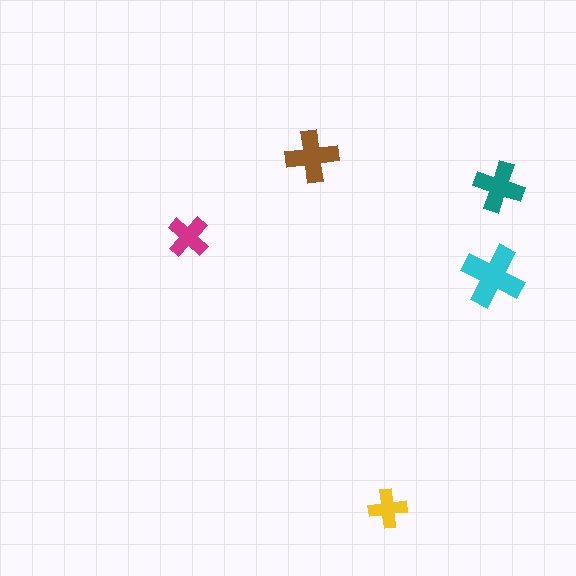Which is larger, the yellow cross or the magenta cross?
The magenta one.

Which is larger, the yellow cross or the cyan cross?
The cyan one.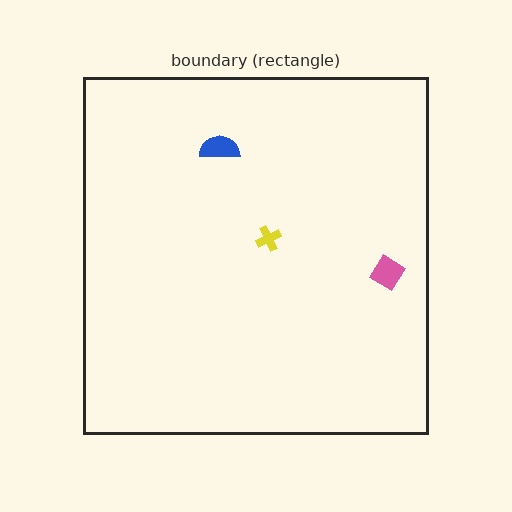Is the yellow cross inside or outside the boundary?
Inside.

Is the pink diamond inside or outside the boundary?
Inside.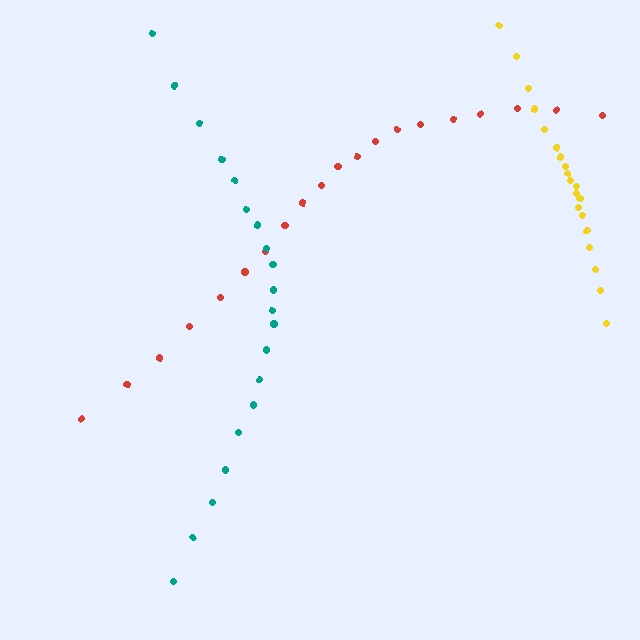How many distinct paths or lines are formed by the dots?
There are 3 distinct paths.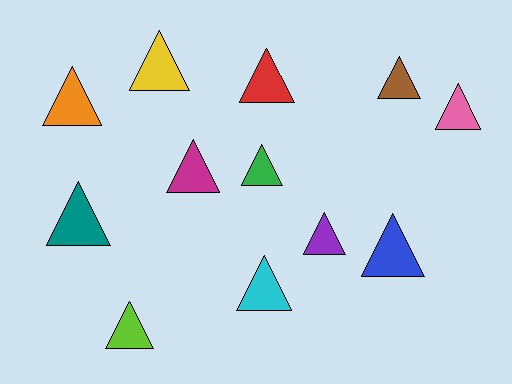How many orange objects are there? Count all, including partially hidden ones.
There is 1 orange object.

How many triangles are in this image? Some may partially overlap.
There are 12 triangles.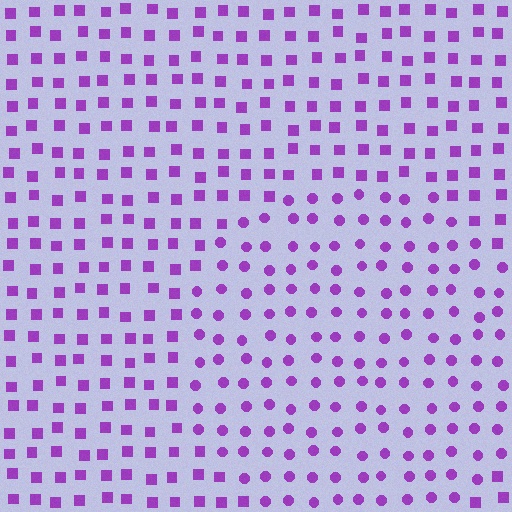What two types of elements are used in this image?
The image uses circles inside the circle region and squares outside it.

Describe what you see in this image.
The image is filled with small purple elements arranged in a uniform grid. A circle-shaped region contains circles, while the surrounding area contains squares. The boundary is defined purely by the change in element shape.